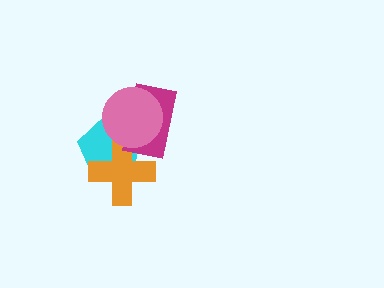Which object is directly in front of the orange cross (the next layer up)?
The magenta rectangle is directly in front of the orange cross.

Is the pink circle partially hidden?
No, no other shape covers it.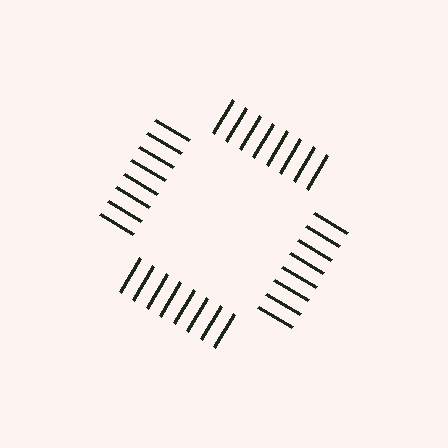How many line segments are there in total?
32 — 8 along each of the 4 edges.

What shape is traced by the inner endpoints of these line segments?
An illusory square — the line segments terminate on its edges but no continuous stroke is drawn.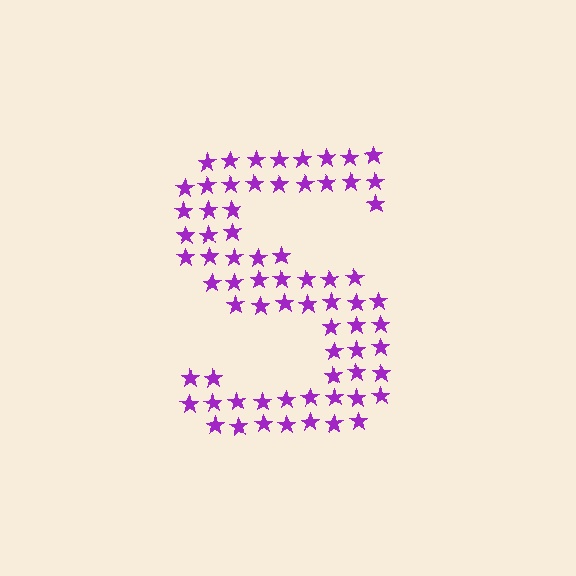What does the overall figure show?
The overall figure shows the letter S.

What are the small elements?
The small elements are stars.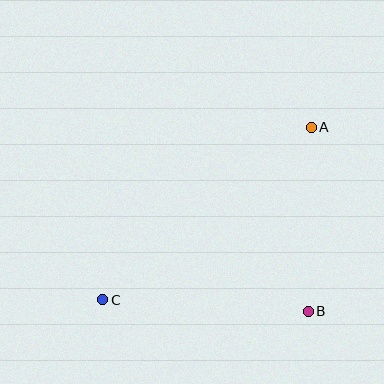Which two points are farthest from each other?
Points A and C are farthest from each other.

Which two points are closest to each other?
Points A and B are closest to each other.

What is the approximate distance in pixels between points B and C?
The distance between B and C is approximately 205 pixels.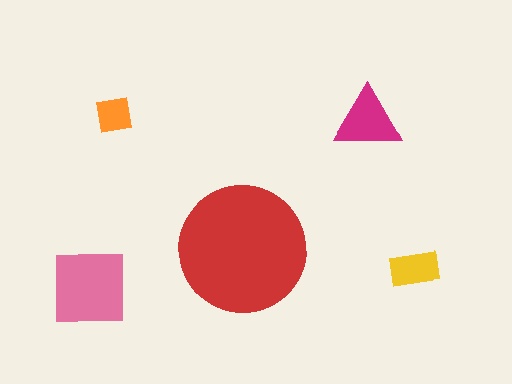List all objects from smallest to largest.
The orange square, the yellow rectangle, the magenta triangle, the pink square, the red circle.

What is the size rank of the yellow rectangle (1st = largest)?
4th.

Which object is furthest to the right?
The yellow rectangle is rightmost.